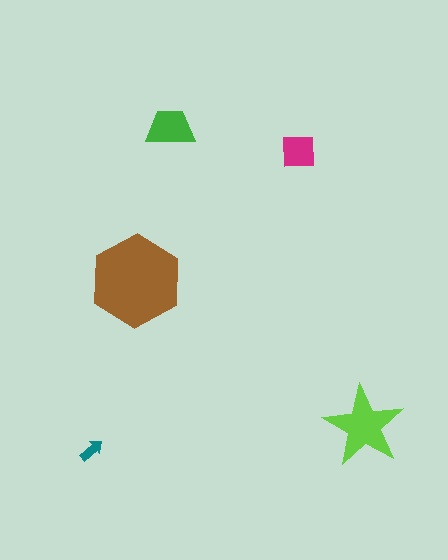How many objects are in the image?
There are 5 objects in the image.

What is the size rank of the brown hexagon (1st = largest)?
1st.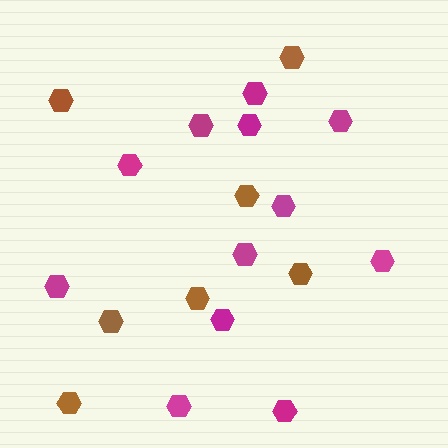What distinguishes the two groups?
There are 2 groups: one group of brown hexagons (7) and one group of magenta hexagons (12).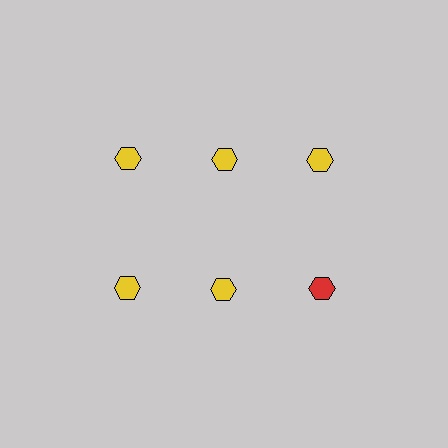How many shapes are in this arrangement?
There are 6 shapes arranged in a grid pattern.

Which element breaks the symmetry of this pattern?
The red hexagon in the second row, center column breaks the symmetry. All other shapes are yellow hexagons.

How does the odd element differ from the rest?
It has a different color: red instead of yellow.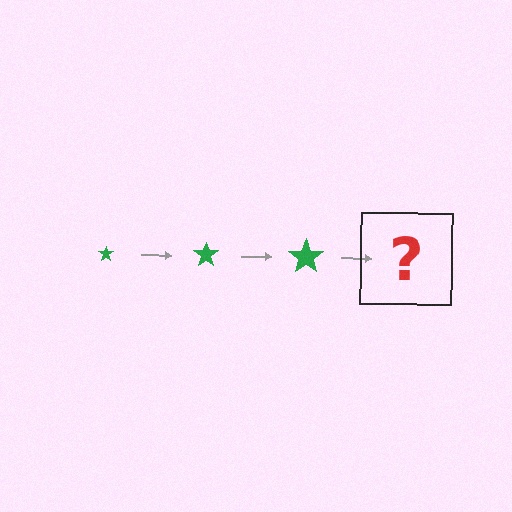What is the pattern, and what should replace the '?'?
The pattern is that the star gets progressively larger each step. The '?' should be a green star, larger than the previous one.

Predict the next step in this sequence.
The next step is a green star, larger than the previous one.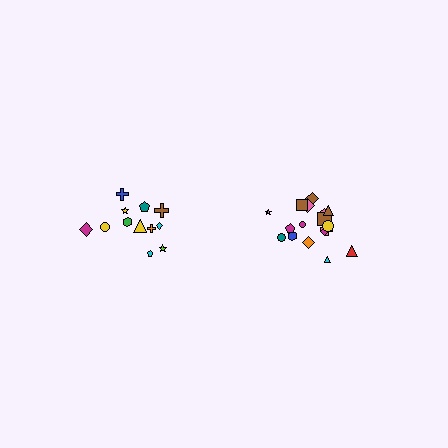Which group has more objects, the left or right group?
The right group.